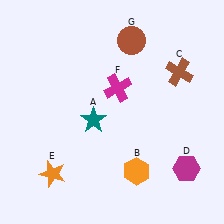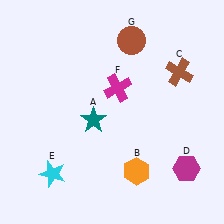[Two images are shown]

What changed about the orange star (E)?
In Image 1, E is orange. In Image 2, it changed to cyan.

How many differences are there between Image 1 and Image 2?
There is 1 difference between the two images.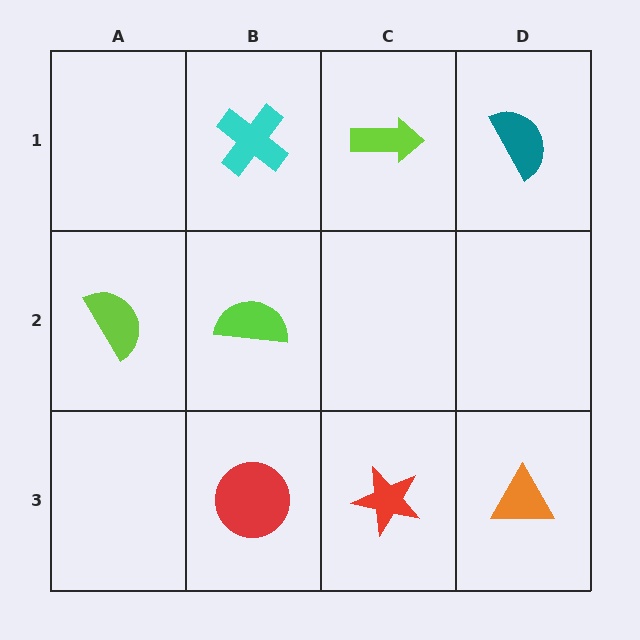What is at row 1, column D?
A teal semicircle.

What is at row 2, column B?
A lime semicircle.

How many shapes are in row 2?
2 shapes.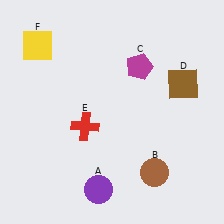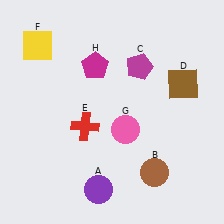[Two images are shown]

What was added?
A pink circle (G), a magenta pentagon (H) were added in Image 2.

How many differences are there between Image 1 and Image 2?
There are 2 differences between the two images.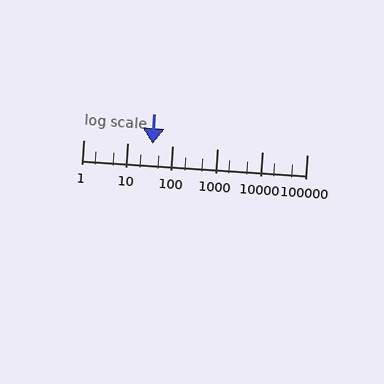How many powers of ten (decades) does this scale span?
The scale spans 5 decades, from 1 to 100000.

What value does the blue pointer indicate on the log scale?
The pointer indicates approximately 35.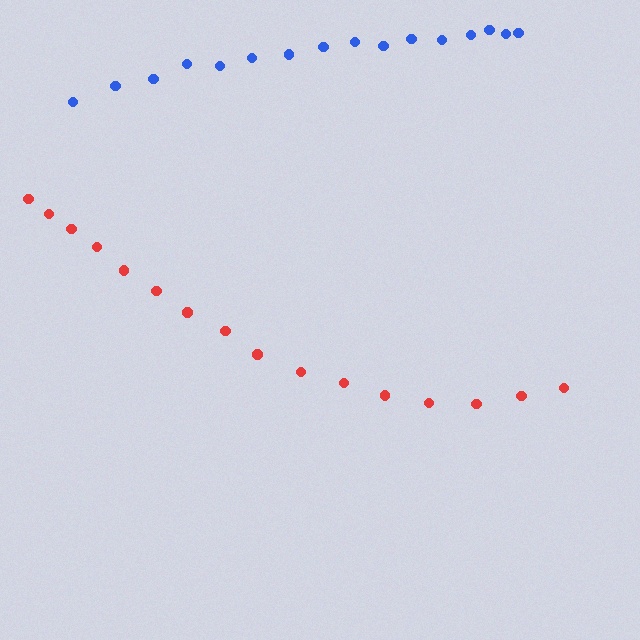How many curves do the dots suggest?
There are 2 distinct paths.